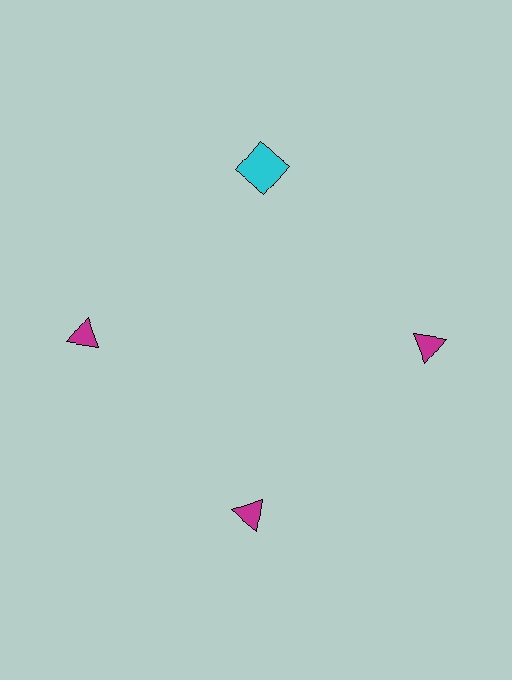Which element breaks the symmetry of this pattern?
The cyan square at roughly the 12 o'clock position breaks the symmetry. All other shapes are magenta triangles.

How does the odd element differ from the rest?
It differs in both color (cyan instead of magenta) and shape (square instead of triangle).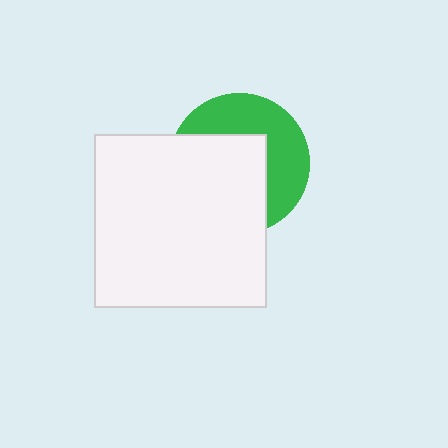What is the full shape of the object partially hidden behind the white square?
The partially hidden object is a green circle.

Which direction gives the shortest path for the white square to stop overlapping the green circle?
Moving toward the lower-left gives the shortest separation.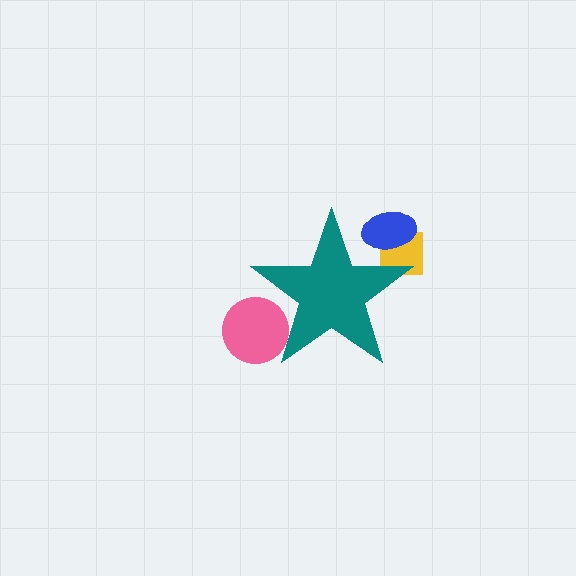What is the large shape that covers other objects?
A teal star.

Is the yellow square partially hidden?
Yes, the yellow square is partially hidden behind the teal star.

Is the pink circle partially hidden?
Yes, the pink circle is partially hidden behind the teal star.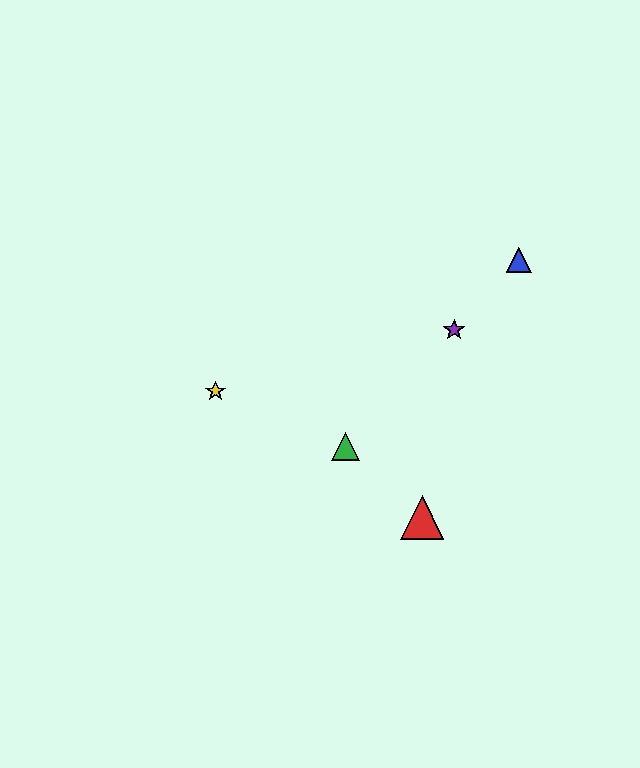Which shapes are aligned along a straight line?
The blue triangle, the green triangle, the purple star are aligned along a straight line.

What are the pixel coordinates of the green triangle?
The green triangle is at (346, 447).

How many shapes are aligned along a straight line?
3 shapes (the blue triangle, the green triangle, the purple star) are aligned along a straight line.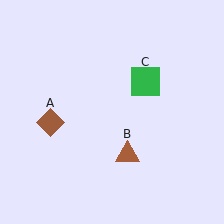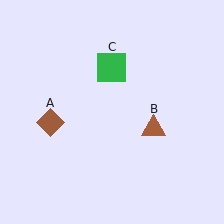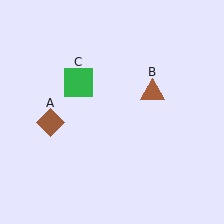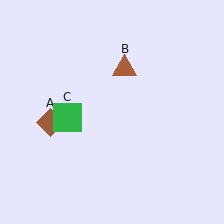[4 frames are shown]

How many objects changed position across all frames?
2 objects changed position: brown triangle (object B), green square (object C).